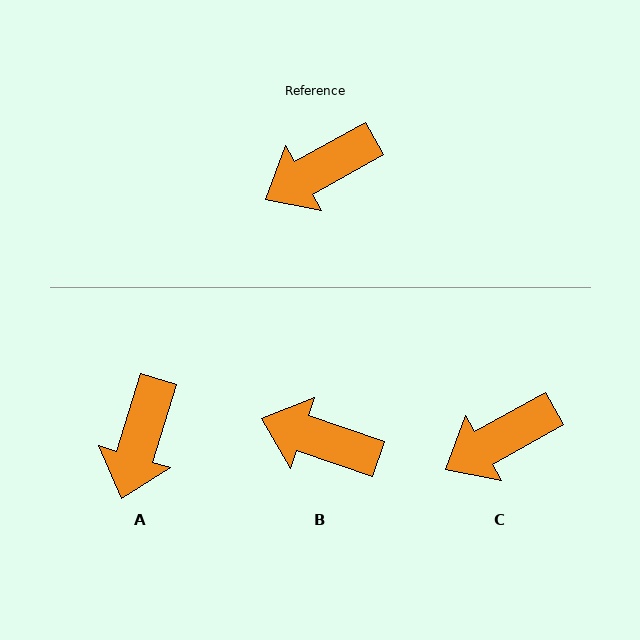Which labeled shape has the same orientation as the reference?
C.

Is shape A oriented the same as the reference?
No, it is off by about 43 degrees.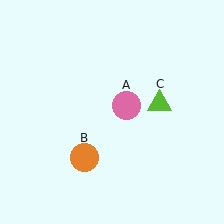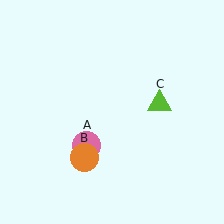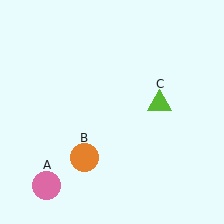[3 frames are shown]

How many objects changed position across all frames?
1 object changed position: pink circle (object A).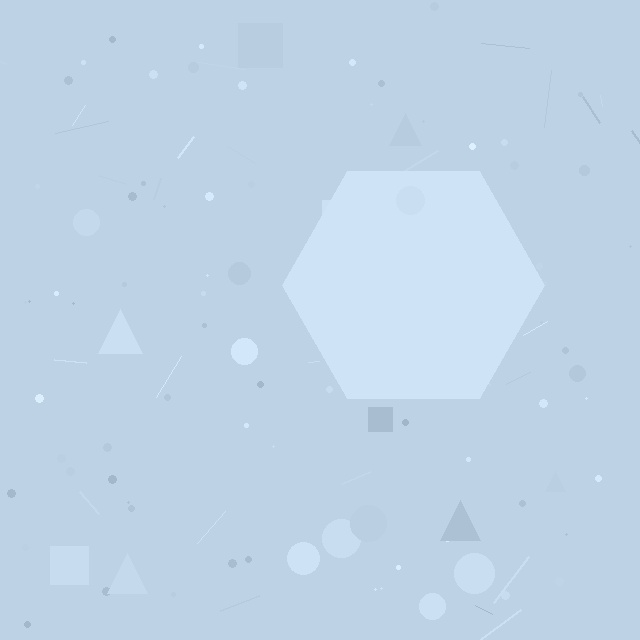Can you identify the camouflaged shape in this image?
The camouflaged shape is a hexagon.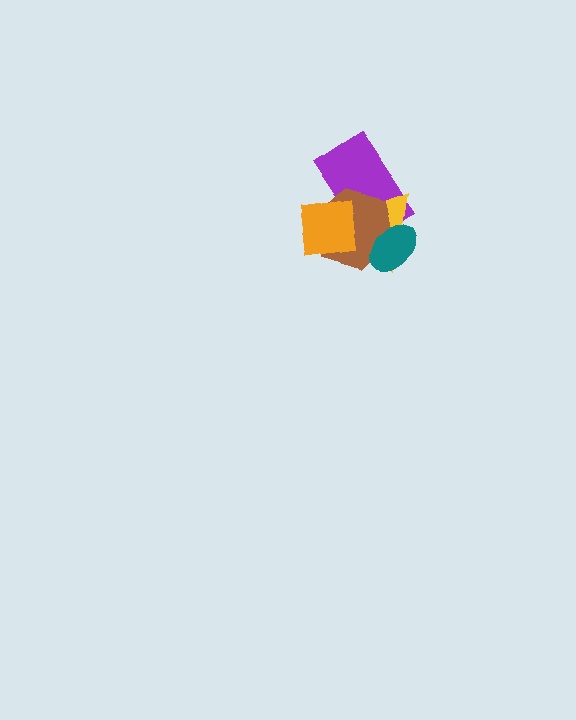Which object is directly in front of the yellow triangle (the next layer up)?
The brown hexagon is directly in front of the yellow triangle.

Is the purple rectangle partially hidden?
Yes, it is partially covered by another shape.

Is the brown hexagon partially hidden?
Yes, it is partially covered by another shape.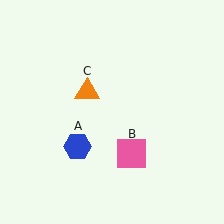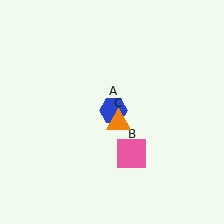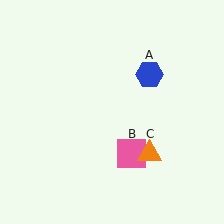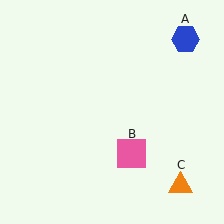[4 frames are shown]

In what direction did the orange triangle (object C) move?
The orange triangle (object C) moved down and to the right.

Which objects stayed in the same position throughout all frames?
Pink square (object B) remained stationary.